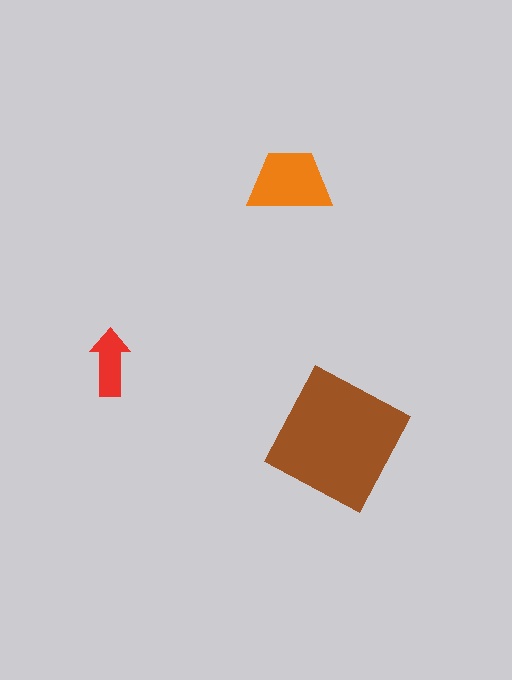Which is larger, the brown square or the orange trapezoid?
The brown square.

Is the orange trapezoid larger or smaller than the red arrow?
Larger.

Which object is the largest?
The brown square.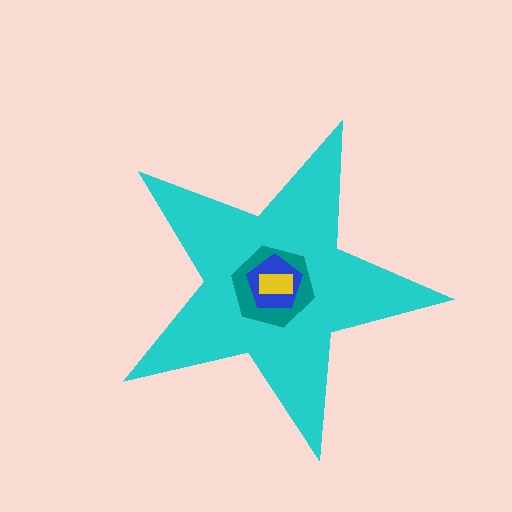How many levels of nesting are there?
4.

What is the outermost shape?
The cyan star.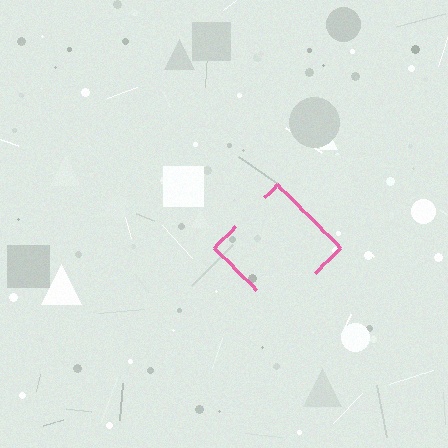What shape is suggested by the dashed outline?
The dashed outline suggests a diamond.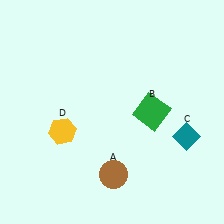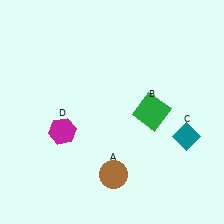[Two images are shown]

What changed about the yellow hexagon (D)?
In Image 1, D is yellow. In Image 2, it changed to magenta.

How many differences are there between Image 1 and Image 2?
There is 1 difference between the two images.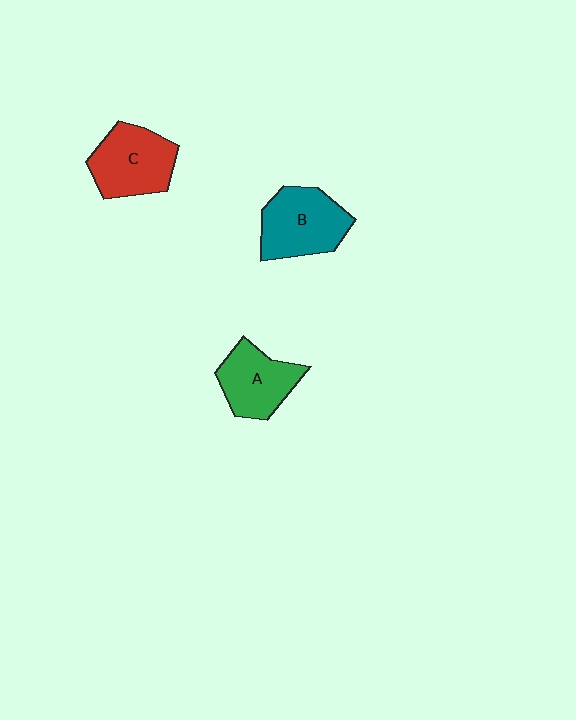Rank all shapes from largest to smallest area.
From largest to smallest: B (teal), C (red), A (green).